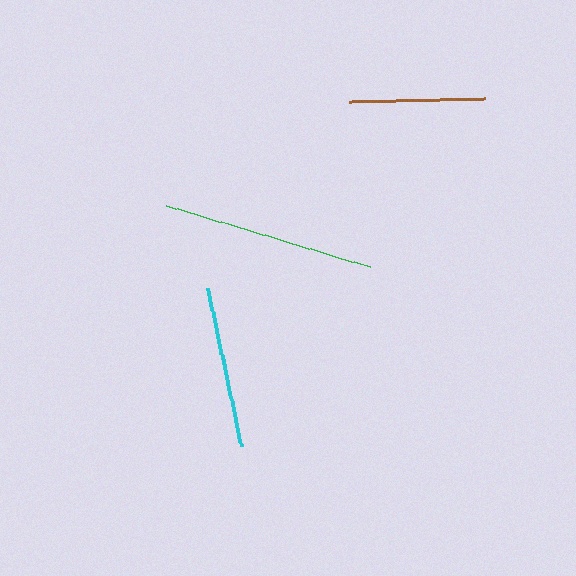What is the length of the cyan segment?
The cyan segment is approximately 162 pixels long.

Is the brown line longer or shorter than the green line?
The green line is longer than the brown line.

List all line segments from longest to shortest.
From longest to shortest: green, cyan, brown.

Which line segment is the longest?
The green line is the longest at approximately 213 pixels.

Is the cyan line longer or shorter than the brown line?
The cyan line is longer than the brown line.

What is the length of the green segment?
The green segment is approximately 213 pixels long.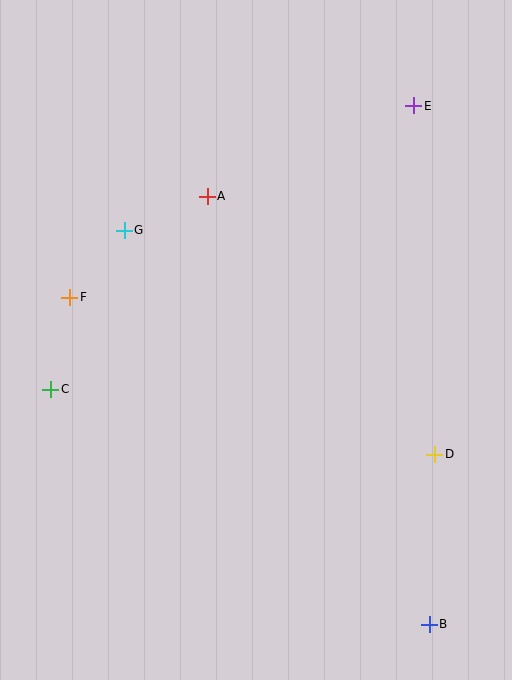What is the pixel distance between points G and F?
The distance between G and F is 86 pixels.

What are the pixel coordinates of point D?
Point D is at (435, 454).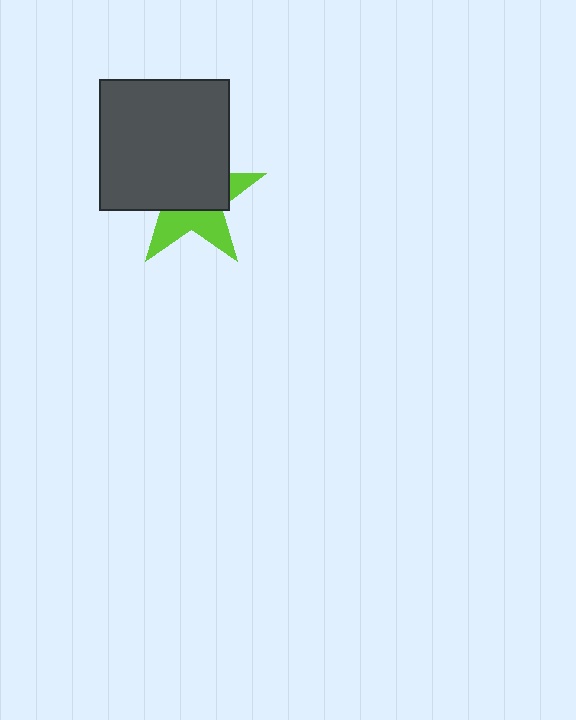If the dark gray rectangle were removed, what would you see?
You would see the complete lime star.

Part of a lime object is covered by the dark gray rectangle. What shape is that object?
It is a star.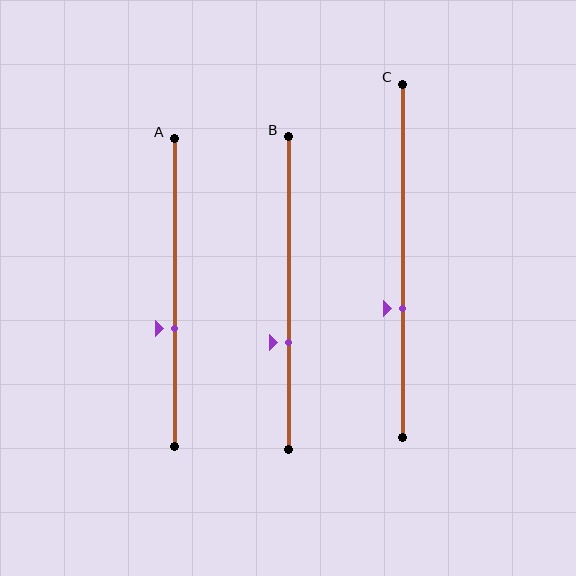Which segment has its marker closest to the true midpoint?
Segment A has its marker closest to the true midpoint.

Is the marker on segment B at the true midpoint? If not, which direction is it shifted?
No, the marker on segment B is shifted downward by about 16% of the segment length.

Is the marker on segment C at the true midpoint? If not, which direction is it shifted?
No, the marker on segment C is shifted downward by about 13% of the segment length.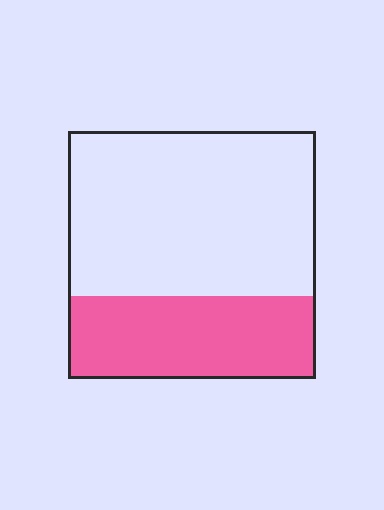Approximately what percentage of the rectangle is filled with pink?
Approximately 35%.